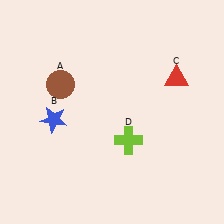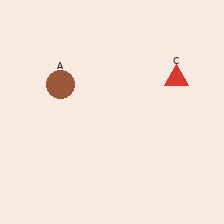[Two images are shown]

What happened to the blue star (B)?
The blue star (B) was removed in Image 2. It was in the bottom-left area of Image 1.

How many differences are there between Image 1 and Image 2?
There are 2 differences between the two images.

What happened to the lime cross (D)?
The lime cross (D) was removed in Image 2. It was in the bottom-right area of Image 1.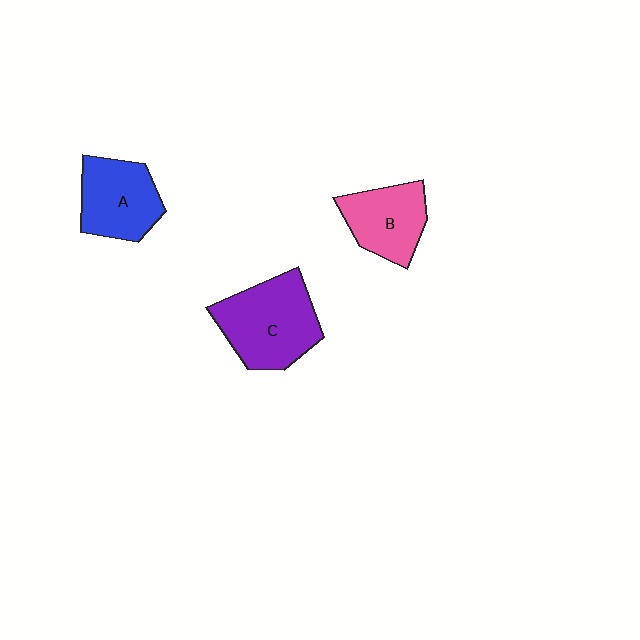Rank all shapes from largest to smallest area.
From largest to smallest: C (purple), A (blue), B (pink).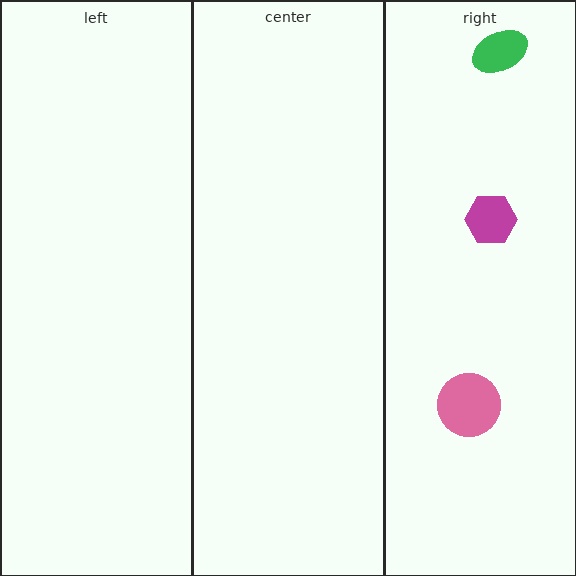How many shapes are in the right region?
3.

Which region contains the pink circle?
The right region.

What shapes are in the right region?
The magenta hexagon, the green ellipse, the pink circle.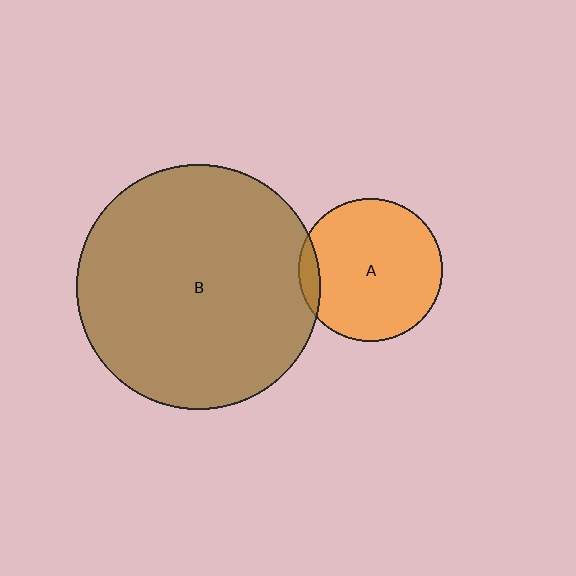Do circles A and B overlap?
Yes.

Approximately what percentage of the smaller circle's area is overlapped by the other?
Approximately 5%.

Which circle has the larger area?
Circle B (brown).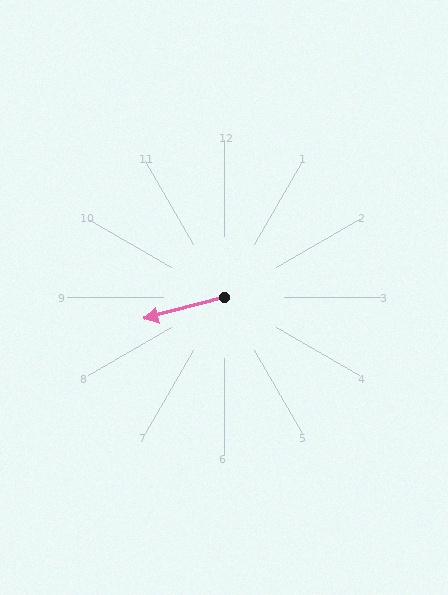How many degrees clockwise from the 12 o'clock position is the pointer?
Approximately 255 degrees.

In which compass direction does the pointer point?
West.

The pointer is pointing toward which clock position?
Roughly 9 o'clock.